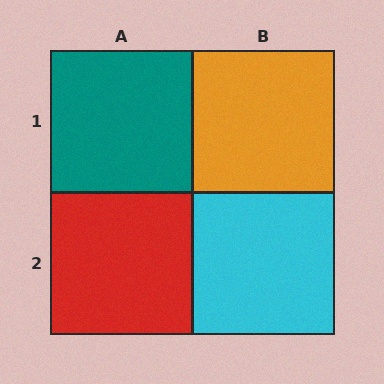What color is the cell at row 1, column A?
Teal.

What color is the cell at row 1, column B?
Orange.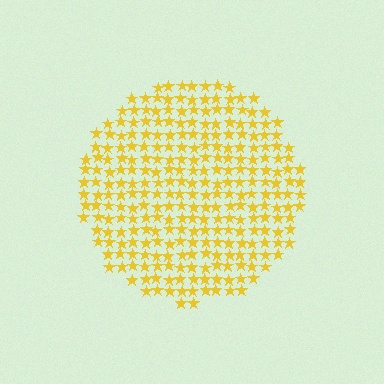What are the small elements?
The small elements are stars.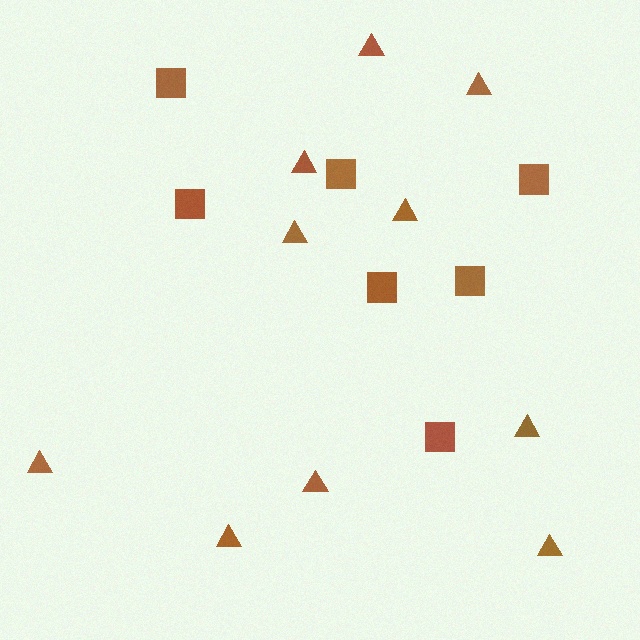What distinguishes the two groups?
There are 2 groups: one group of squares (7) and one group of triangles (10).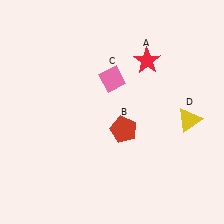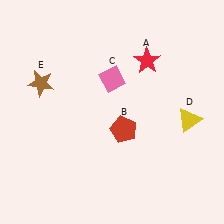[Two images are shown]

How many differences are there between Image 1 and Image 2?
There is 1 difference between the two images.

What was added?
A brown star (E) was added in Image 2.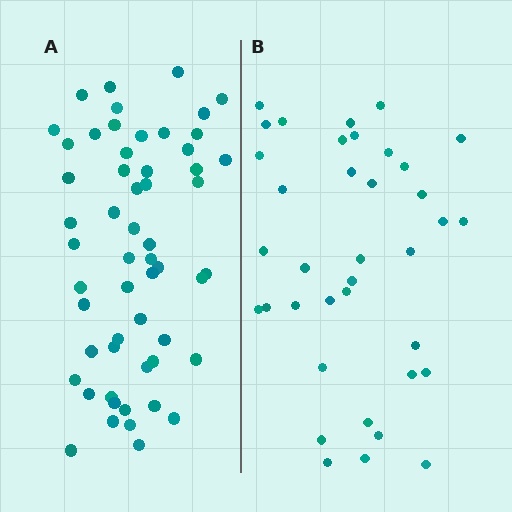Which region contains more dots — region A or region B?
Region A (the left region) has more dots.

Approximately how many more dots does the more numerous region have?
Region A has approximately 20 more dots than region B.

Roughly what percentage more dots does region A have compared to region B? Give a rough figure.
About 50% more.